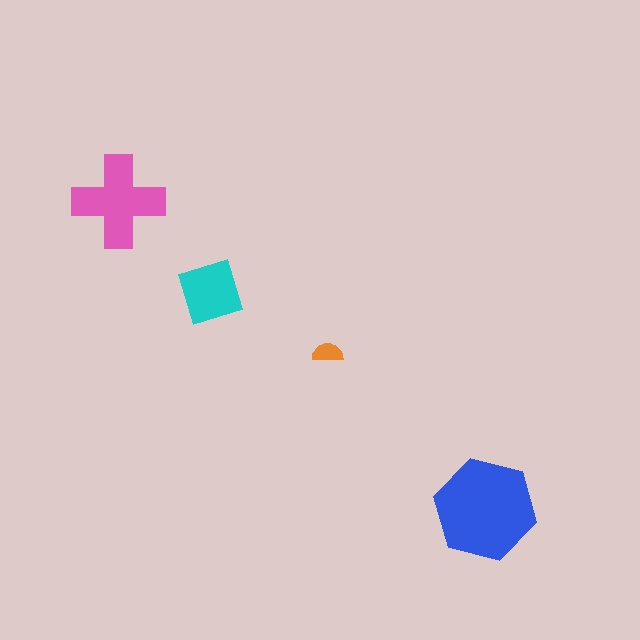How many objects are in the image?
There are 4 objects in the image.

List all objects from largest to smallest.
The blue hexagon, the pink cross, the cyan diamond, the orange semicircle.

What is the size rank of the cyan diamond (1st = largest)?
3rd.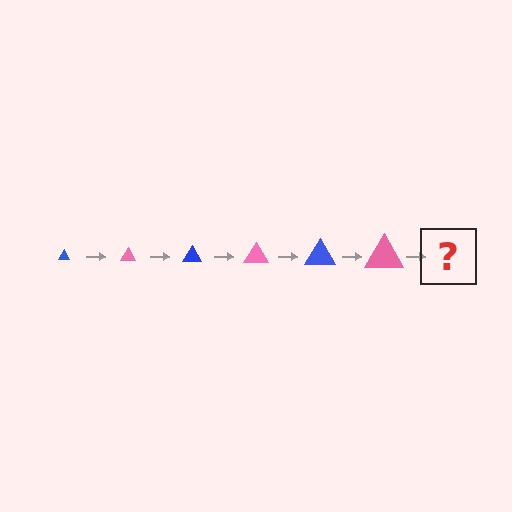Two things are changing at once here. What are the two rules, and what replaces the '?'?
The two rules are that the triangle grows larger each step and the color cycles through blue and pink. The '?' should be a blue triangle, larger than the previous one.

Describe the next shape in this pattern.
It should be a blue triangle, larger than the previous one.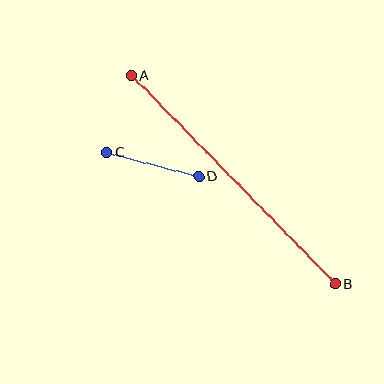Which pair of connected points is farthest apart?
Points A and B are farthest apart.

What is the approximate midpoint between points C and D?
The midpoint is at approximately (153, 165) pixels.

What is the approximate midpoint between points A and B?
The midpoint is at approximately (233, 180) pixels.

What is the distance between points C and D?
The distance is approximately 96 pixels.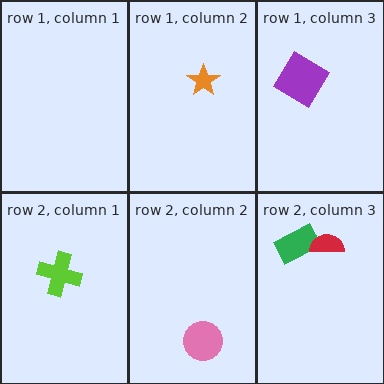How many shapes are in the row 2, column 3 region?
2.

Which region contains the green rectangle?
The row 2, column 3 region.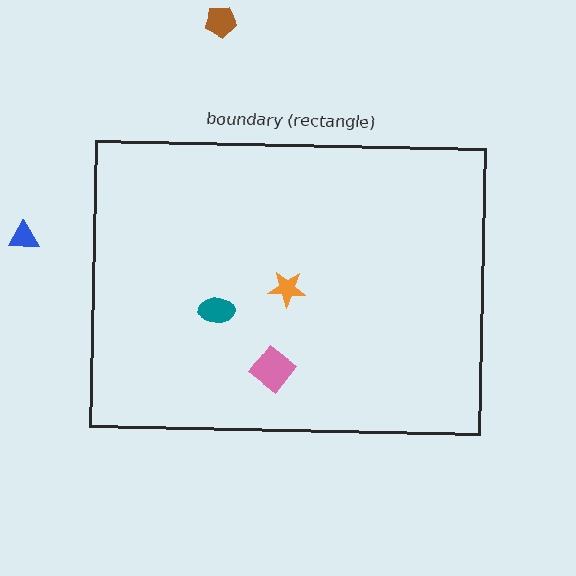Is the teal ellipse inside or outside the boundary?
Inside.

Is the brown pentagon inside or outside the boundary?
Outside.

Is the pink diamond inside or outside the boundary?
Inside.